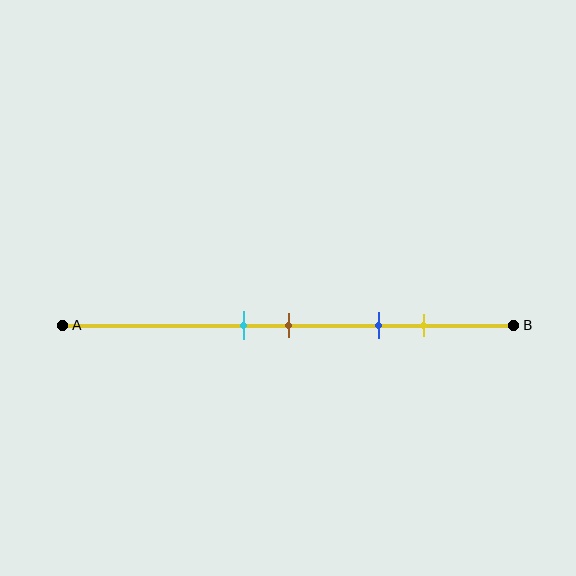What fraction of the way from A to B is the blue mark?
The blue mark is approximately 70% (0.7) of the way from A to B.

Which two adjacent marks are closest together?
The cyan and brown marks are the closest adjacent pair.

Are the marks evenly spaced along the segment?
No, the marks are not evenly spaced.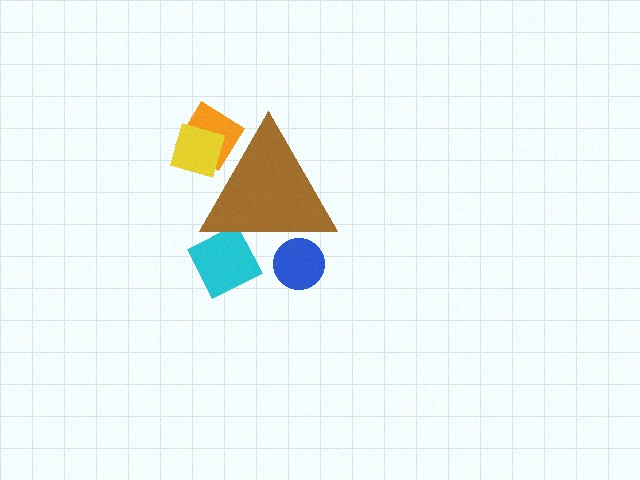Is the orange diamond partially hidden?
Yes, the orange diamond is partially hidden behind the brown triangle.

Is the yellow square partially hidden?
Yes, the yellow square is partially hidden behind the brown triangle.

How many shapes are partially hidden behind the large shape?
4 shapes are partially hidden.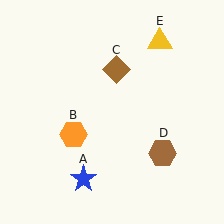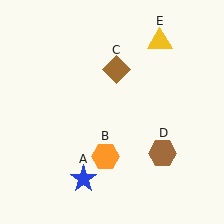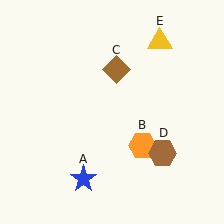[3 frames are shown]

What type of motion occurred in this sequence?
The orange hexagon (object B) rotated counterclockwise around the center of the scene.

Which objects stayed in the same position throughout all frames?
Blue star (object A) and brown diamond (object C) and brown hexagon (object D) and yellow triangle (object E) remained stationary.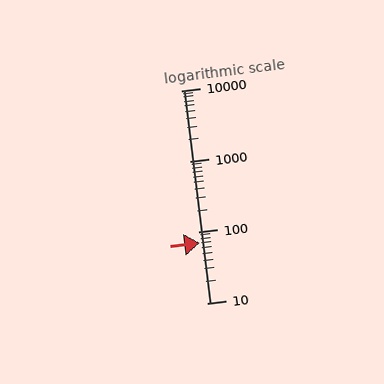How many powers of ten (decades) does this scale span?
The scale spans 3 decades, from 10 to 10000.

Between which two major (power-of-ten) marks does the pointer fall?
The pointer is between 10 and 100.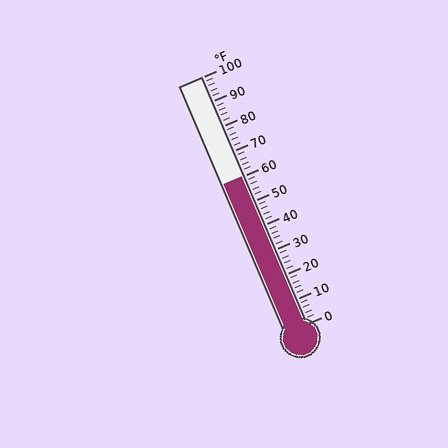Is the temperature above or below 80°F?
The temperature is below 80°F.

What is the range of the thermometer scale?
The thermometer scale ranges from 0°F to 100°F.